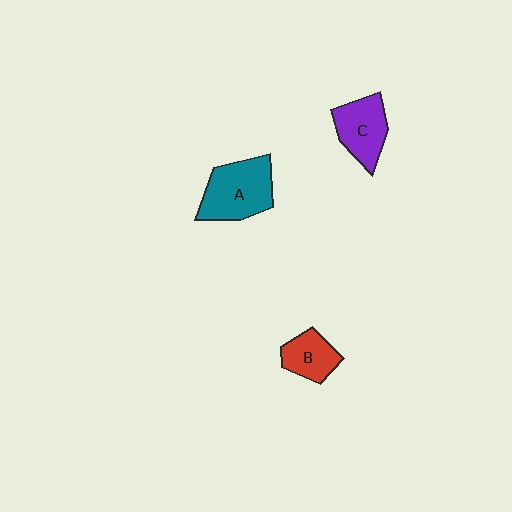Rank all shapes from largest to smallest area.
From largest to smallest: A (teal), C (purple), B (red).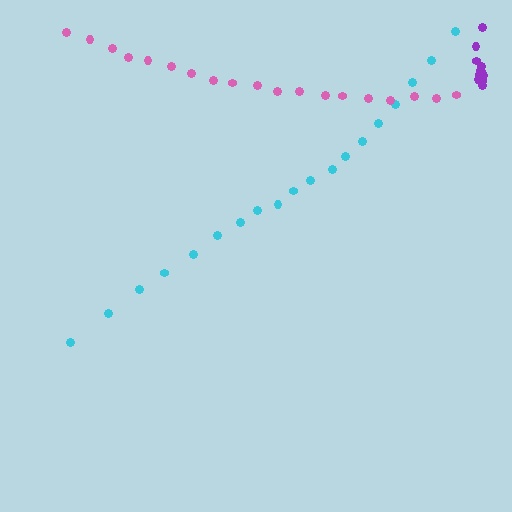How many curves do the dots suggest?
There are 3 distinct paths.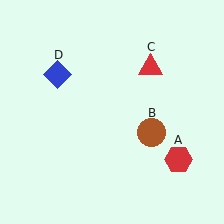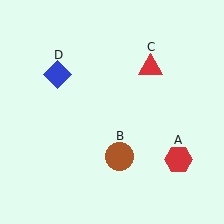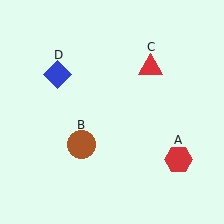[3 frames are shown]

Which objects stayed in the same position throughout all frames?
Red hexagon (object A) and red triangle (object C) and blue diamond (object D) remained stationary.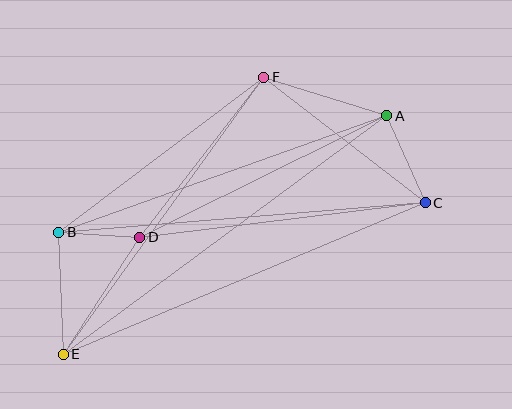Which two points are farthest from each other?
Points A and E are farthest from each other.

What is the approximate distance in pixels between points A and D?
The distance between A and D is approximately 275 pixels.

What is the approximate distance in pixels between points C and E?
The distance between C and E is approximately 392 pixels.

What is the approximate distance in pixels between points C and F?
The distance between C and F is approximately 205 pixels.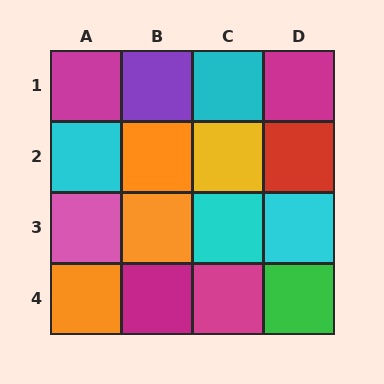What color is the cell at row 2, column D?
Red.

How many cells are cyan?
4 cells are cyan.